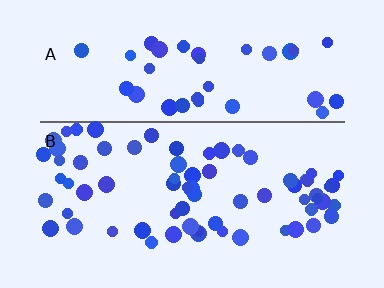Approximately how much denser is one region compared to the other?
Approximately 1.7× — region B over region A.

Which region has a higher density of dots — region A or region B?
B (the bottom).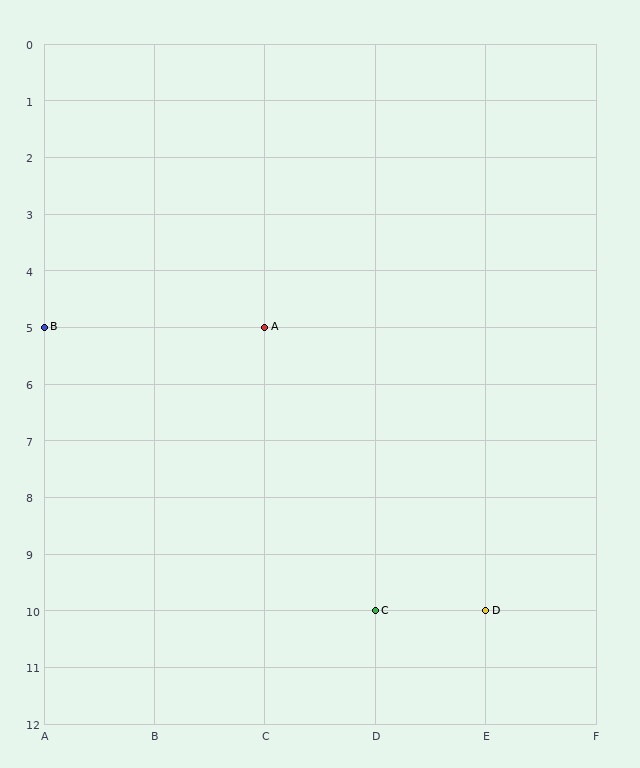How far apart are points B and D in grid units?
Points B and D are 4 columns and 5 rows apart (about 6.4 grid units diagonally).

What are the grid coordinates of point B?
Point B is at grid coordinates (A, 5).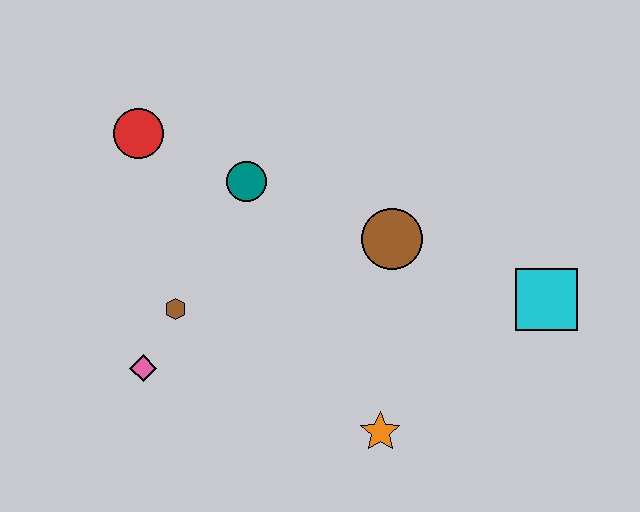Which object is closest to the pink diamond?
The brown hexagon is closest to the pink diamond.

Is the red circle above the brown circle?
Yes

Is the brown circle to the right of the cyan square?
No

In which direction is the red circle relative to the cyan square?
The red circle is to the left of the cyan square.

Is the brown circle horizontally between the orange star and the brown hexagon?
No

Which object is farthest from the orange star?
The red circle is farthest from the orange star.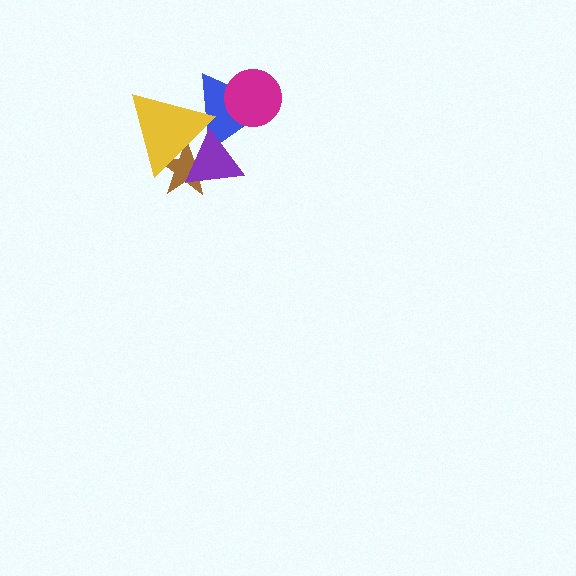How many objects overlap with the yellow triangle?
3 objects overlap with the yellow triangle.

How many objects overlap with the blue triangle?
3 objects overlap with the blue triangle.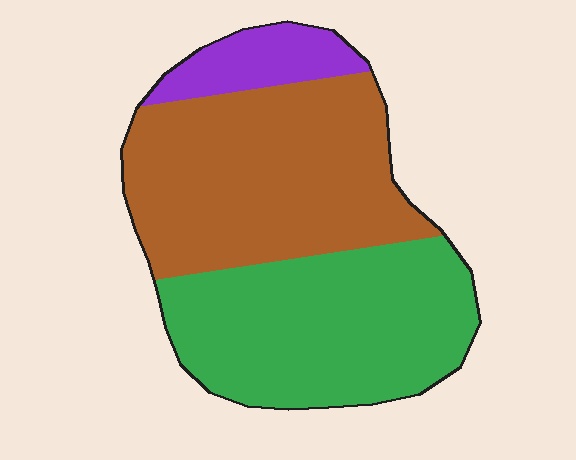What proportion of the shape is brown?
Brown covers 47% of the shape.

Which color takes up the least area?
Purple, at roughly 10%.